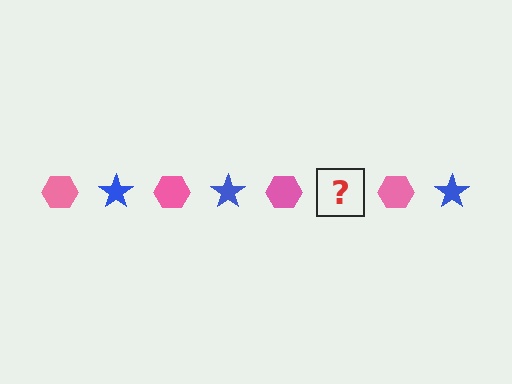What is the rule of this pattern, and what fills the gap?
The rule is that the pattern alternates between pink hexagon and blue star. The gap should be filled with a blue star.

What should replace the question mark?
The question mark should be replaced with a blue star.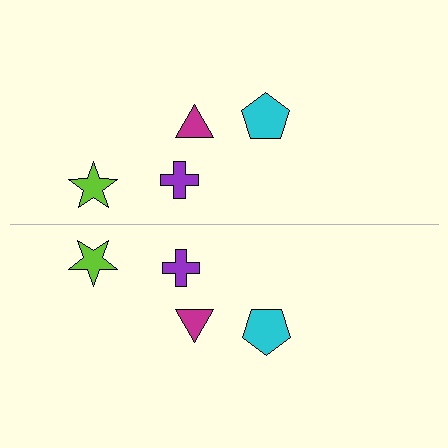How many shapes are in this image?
There are 8 shapes in this image.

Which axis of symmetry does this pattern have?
The pattern has a horizontal axis of symmetry running through the center of the image.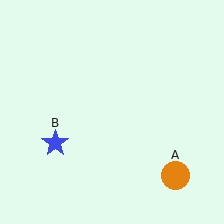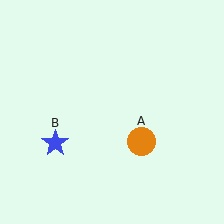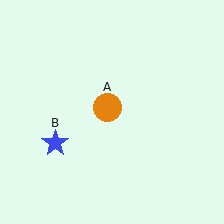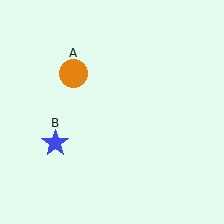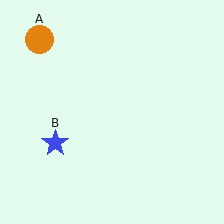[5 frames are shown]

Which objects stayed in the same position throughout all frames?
Blue star (object B) remained stationary.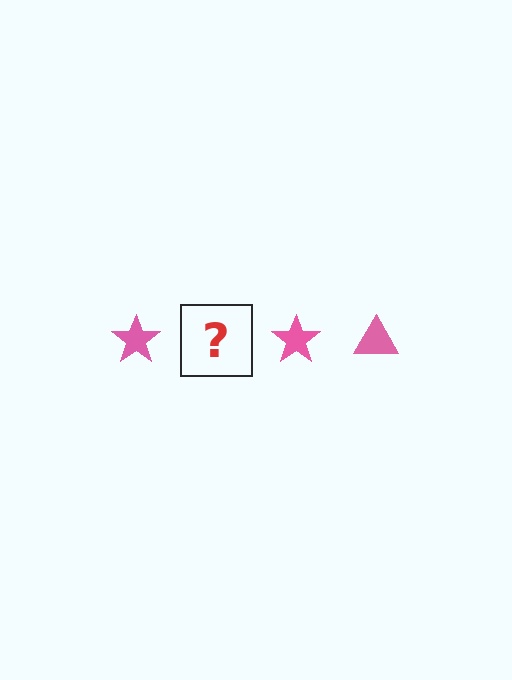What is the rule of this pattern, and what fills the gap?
The rule is that the pattern cycles through star, triangle shapes in pink. The gap should be filled with a pink triangle.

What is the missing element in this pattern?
The missing element is a pink triangle.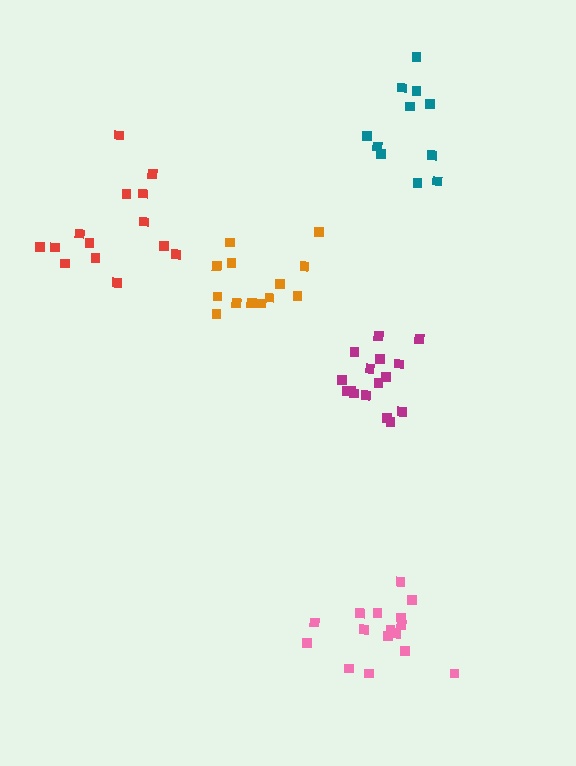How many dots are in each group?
Group 1: 16 dots, Group 2: 13 dots, Group 3: 14 dots, Group 4: 16 dots, Group 5: 11 dots (70 total).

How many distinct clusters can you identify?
There are 5 distinct clusters.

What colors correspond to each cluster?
The clusters are colored: magenta, orange, red, pink, teal.